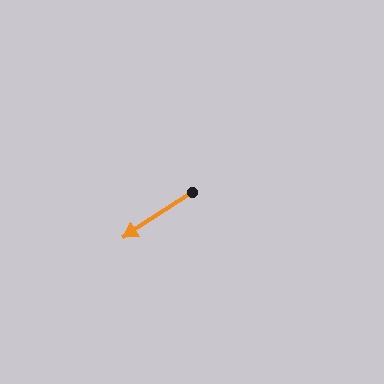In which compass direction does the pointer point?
Southwest.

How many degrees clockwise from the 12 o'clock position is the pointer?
Approximately 237 degrees.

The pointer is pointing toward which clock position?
Roughly 8 o'clock.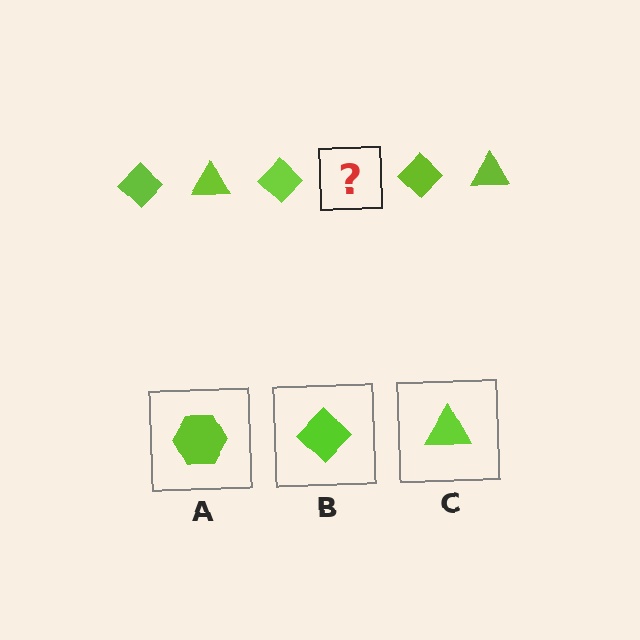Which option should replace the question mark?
Option C.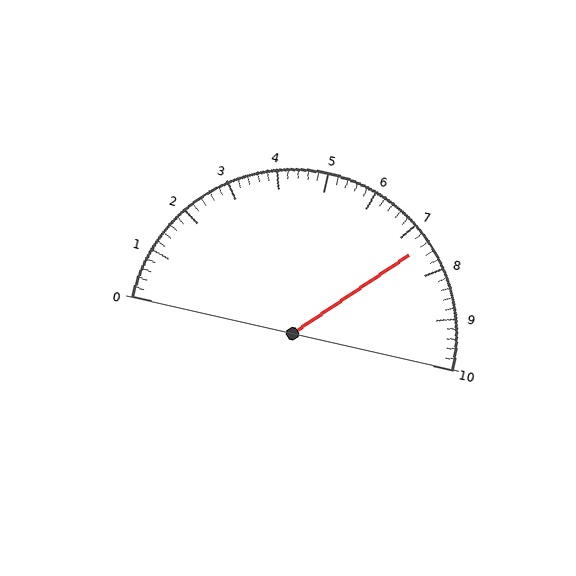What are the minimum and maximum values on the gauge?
The gauge ranges from 0 to 10.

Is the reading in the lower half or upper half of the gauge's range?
The reading is in the upper half of the range (0 to 10).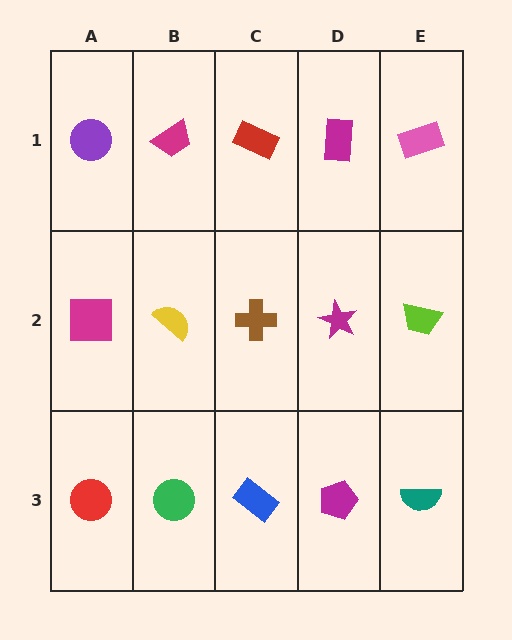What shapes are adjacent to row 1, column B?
A yellow semicircle (row 2, column B), a purple circle (row 1, column A), a red rectangle (row 1, column C).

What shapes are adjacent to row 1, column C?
A brown cross (row 2, column C), a magenta trapezoid (row 1, column B), a magenta rectangle (row 1, column D).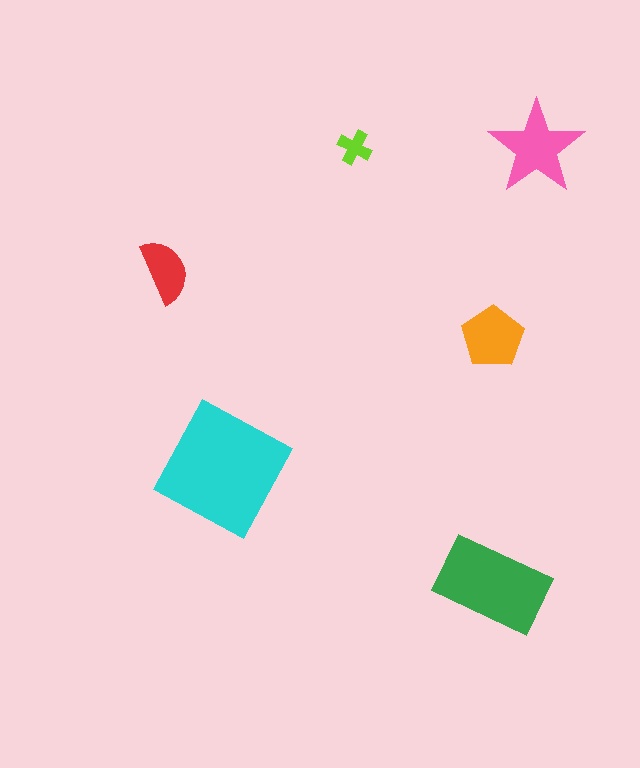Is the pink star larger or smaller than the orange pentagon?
Larger.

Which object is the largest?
The cyan square.